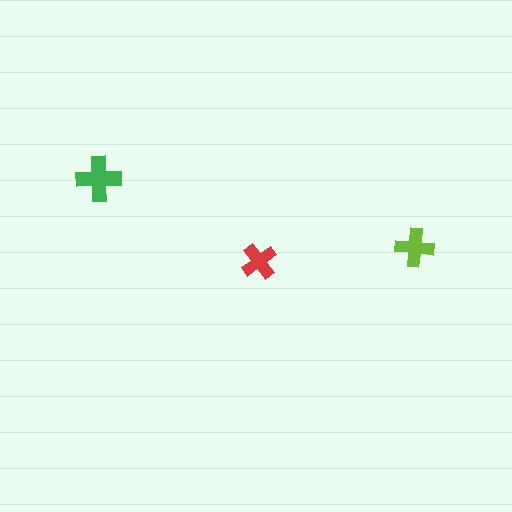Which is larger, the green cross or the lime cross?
The green one.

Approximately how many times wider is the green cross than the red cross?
About 1.5 times wider.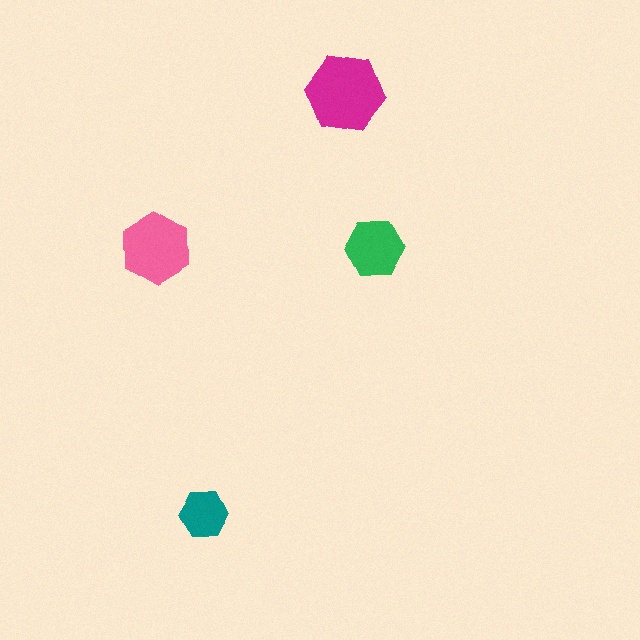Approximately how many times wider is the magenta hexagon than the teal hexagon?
About 1.5 times wider.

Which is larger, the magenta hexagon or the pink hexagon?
The magenta one.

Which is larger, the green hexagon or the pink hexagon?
The pink one.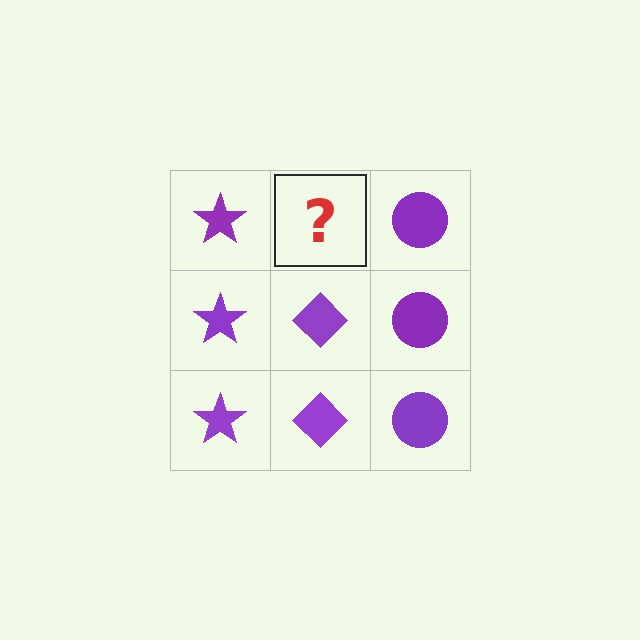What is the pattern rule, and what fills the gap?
The rule is that each column has a consistent shape. The gap should be filled with a purple diamond.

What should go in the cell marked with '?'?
The missing cell should contain a purple diamond.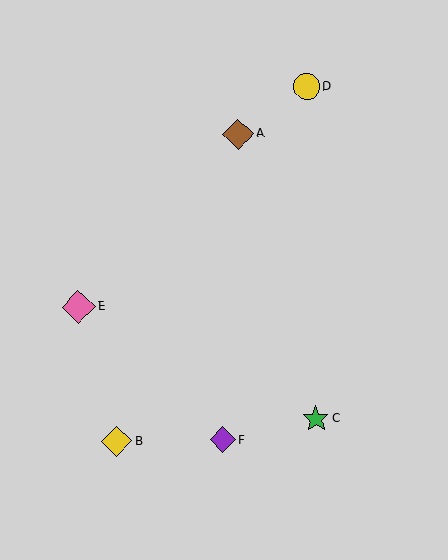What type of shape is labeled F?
Shape F is a purple diamond.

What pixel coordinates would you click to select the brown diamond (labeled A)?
Click at (238, 134) to select the brown diamond A.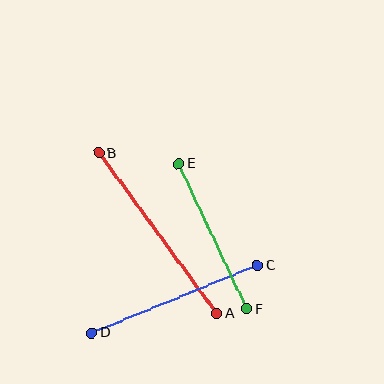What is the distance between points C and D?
The distance is approximately 179 pixels.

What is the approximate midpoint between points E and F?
The midpoint is at approximately (213, 236) pixels.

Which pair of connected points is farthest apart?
Points A and B are farthest apart.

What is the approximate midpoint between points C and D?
The midpoint is at approximately (174, 299) pixels.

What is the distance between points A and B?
The distance is approximately 199 pixels.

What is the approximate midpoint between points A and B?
The midpoint is at approximately (158, 233) pixels.